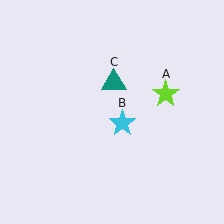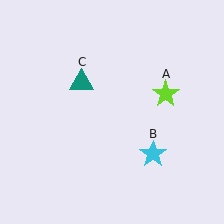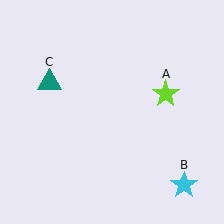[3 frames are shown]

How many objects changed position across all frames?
2 objects changed position: cyan star (object B), teal triangle (object C).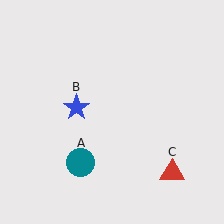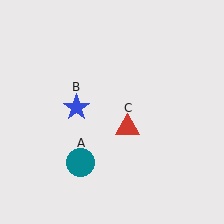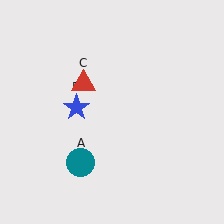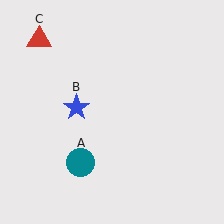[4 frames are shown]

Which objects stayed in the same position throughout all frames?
Teal circle (object A) and blue star (object B) remained stationary.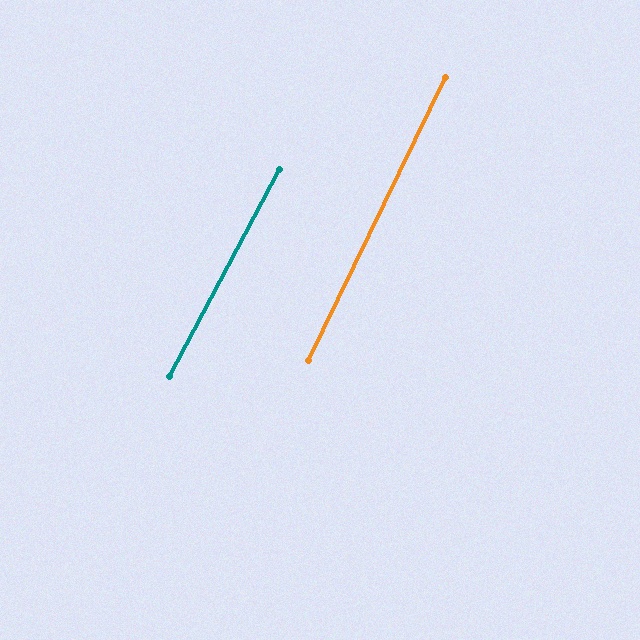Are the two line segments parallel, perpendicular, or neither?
Parallel — their directions differ by only 1.9°.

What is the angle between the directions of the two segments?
Approximately 2 degrees.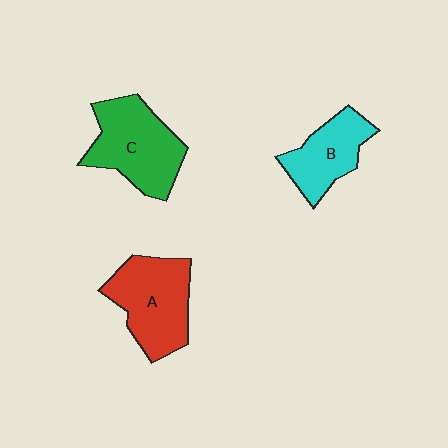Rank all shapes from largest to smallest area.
From largest to smallest: C (green), A (red), B (cyan).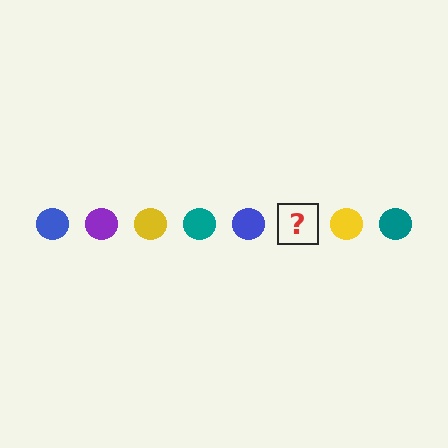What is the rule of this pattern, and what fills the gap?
The rule is that the pattern cycles through blue, purple, yellow, teal circles. The gap should be filled with a purple circle.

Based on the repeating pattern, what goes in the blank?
The blank should be a purple circle.